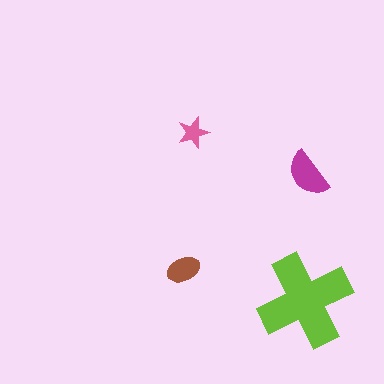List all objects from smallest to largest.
The pink star, the brown ellipse, the magenta semicircle, the lime cross.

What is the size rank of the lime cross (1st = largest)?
1st.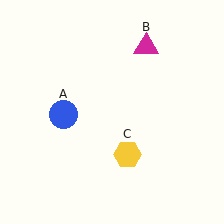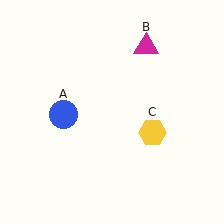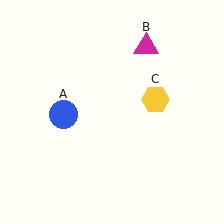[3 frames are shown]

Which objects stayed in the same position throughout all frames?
Blue circle (object A) and magenta triangle (object B) remained stationary.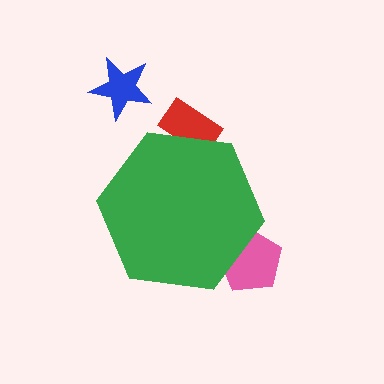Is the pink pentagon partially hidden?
Yes, the pink pentagon is partially hidden behind the green hexagon.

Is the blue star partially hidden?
No, the blue star is fully visible.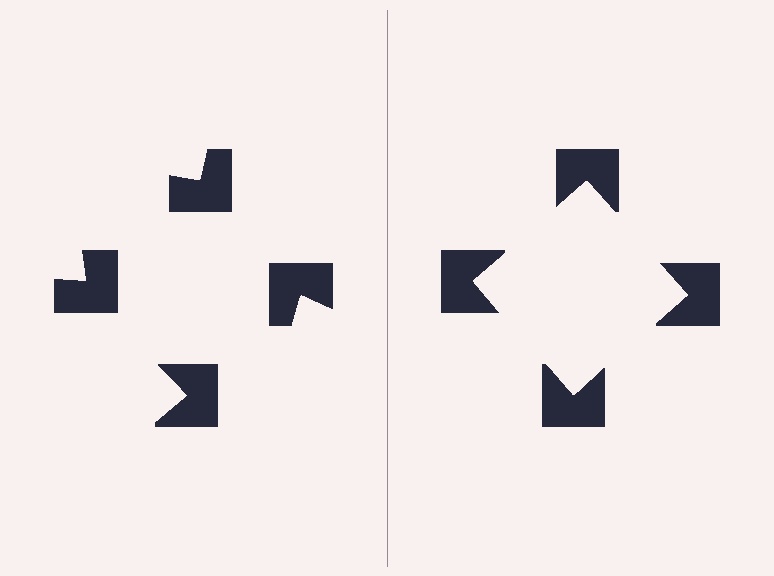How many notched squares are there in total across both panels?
8 — 4 on each side.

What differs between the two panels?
The notched squares are positioned identically on both sides; only the wedge orientations differ. On the right they align to a square; on the left they are misaligned.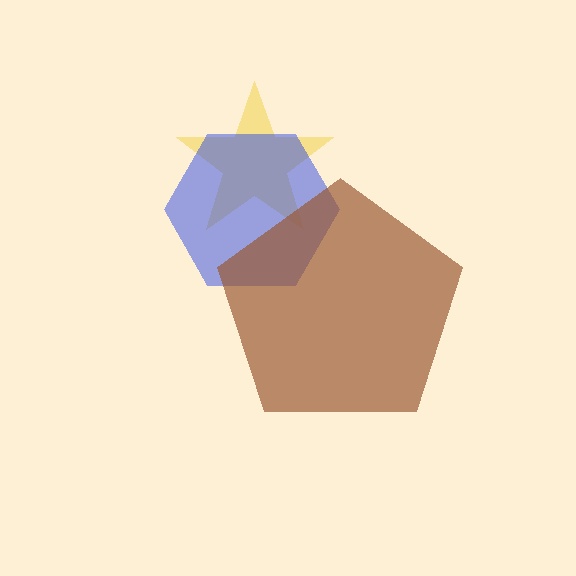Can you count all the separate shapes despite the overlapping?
Yes, there are 3 separate shapes.